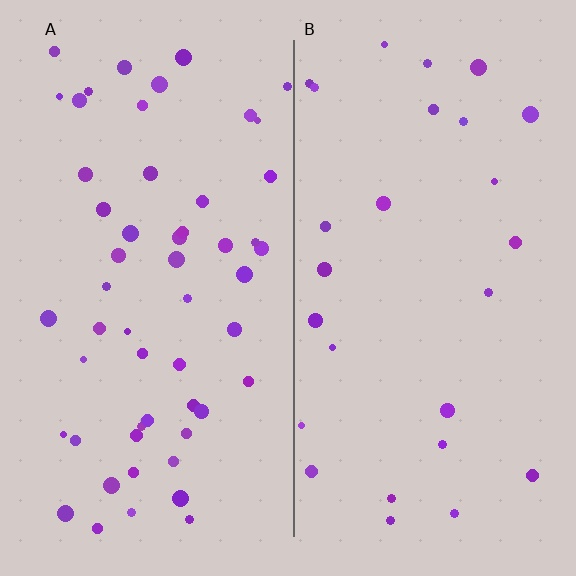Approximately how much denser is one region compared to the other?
Approximately 2.0× — region A over region B.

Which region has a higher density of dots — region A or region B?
A (the left).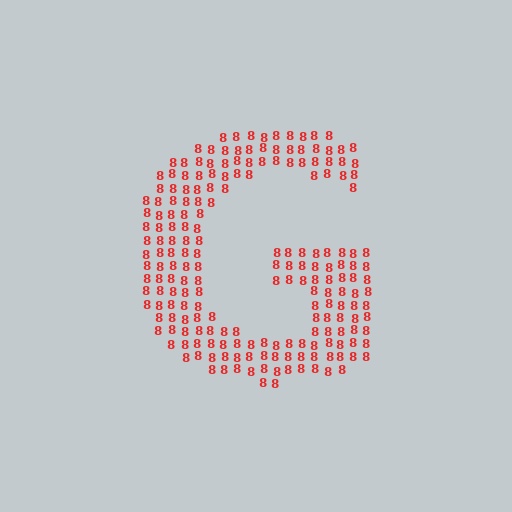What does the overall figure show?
The overall figure shows the letter G.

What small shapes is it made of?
It is made of small digit 8's.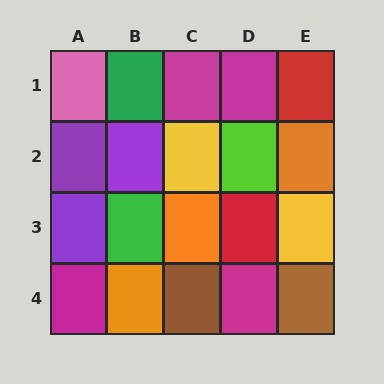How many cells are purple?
3 cells are purple.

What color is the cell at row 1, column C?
Magenta.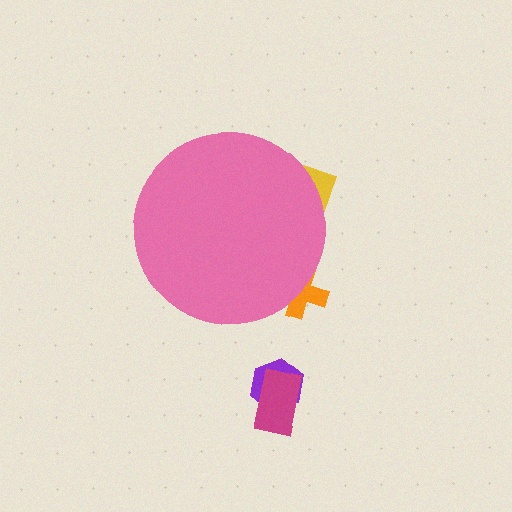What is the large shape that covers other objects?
A pink circle.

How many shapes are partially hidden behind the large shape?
2 shapes are partially hidden.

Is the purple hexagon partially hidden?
No, the purple hexagon is fully visible.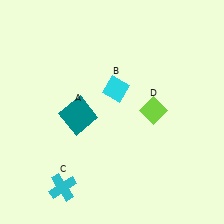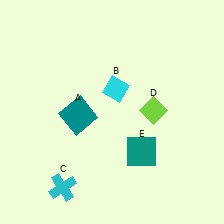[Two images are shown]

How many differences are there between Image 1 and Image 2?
There is 1 difference between the two images.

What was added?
A teal square (E) was added in Image 2.